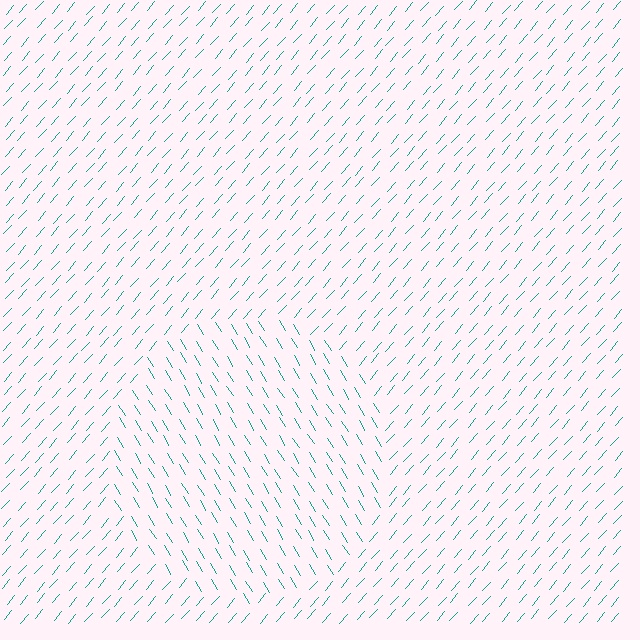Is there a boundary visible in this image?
Yes, there is a texture boundary formed by a change in line orientation.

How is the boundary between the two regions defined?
The boundary is defined purely by a change in line orientation (approximately 72 degrees difference). All lines are the same color and thickness.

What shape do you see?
I see a circle.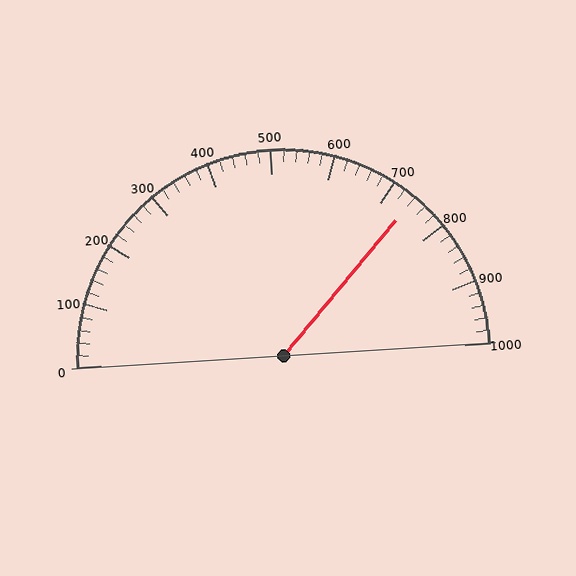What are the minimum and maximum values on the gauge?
The gauge ranges from 0 to 1000.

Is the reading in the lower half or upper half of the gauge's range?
The reading is in the upper half of the range (0 to 1000).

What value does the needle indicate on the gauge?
The needle indicates approximately 740.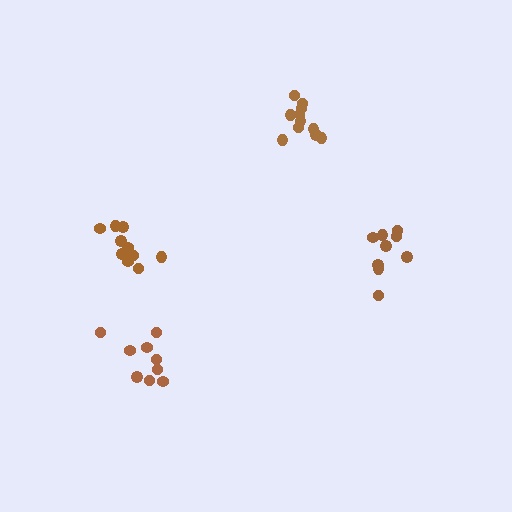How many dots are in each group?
Group 1: 9 dots, Group 2: 10 dots, Group 3: 9 dots, Group 4: 11 dots (39 total).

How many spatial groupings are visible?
There are 4 spatial groupings.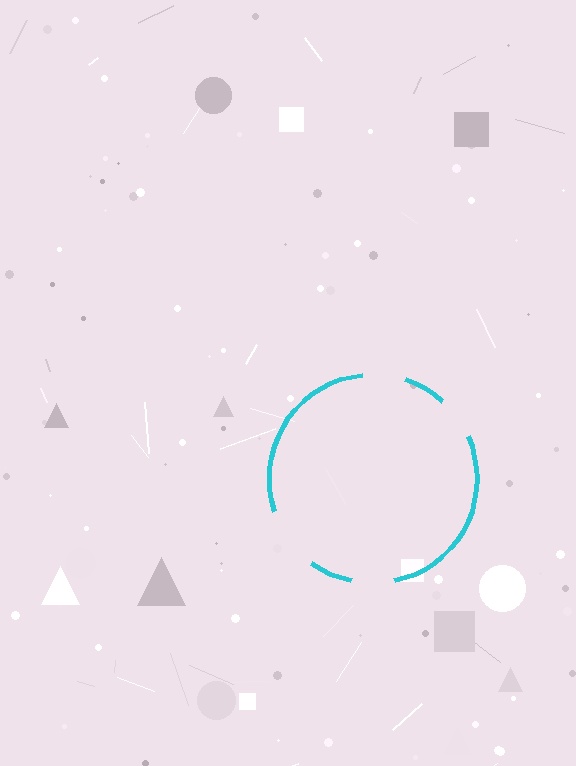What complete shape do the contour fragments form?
The contour fragments form a circle.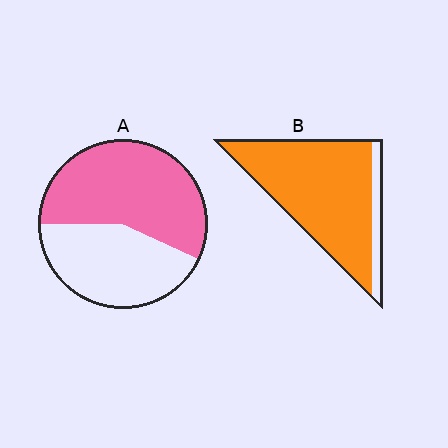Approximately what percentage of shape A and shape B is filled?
A is approximately 55% and B is approximately 90%.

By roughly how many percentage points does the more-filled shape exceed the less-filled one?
By roughly 30 percentage points (B over A).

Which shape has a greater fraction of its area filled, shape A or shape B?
Shape B.